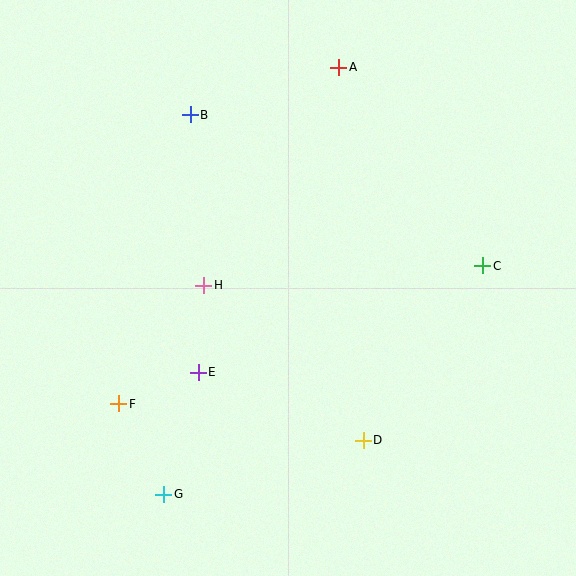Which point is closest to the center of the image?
Point H at (204, 285) is closest to the center.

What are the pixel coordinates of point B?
Point B is at (190, 115).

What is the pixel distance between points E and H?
The distance between E and H is 87 pixels.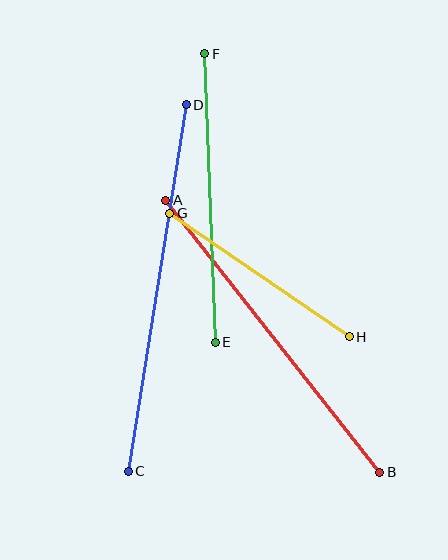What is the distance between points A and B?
The distance is approximately 346 pixels.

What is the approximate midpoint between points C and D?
The midpoint is at approximately (157, 288) pixels.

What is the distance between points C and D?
The distance is approximately 371 pixels.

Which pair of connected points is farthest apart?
Points C and D are farthest apart.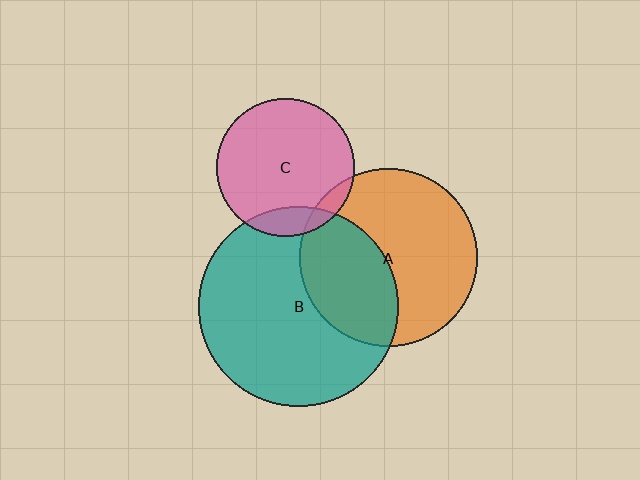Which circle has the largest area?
Circle B (teal).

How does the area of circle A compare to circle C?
Approximately 1.7 times.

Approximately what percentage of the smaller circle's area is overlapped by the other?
Approximately 15%.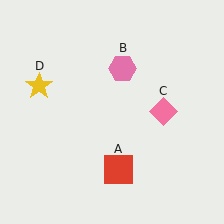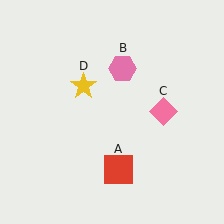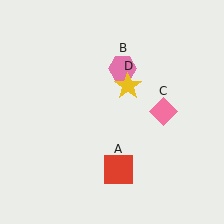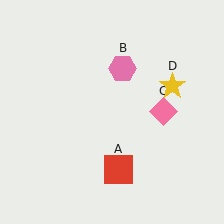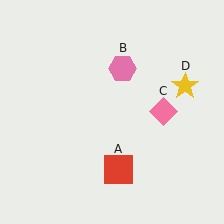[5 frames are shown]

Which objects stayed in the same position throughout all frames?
Red square (object A) and pink hexagon (object B) and pink diamond (object C) remained stationary.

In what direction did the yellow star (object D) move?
The yellow star (object D) moved right.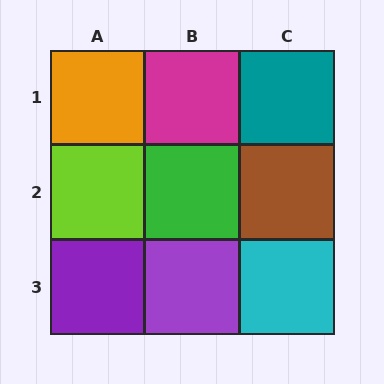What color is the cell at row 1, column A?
Orange.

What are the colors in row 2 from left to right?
Lime, green, brown.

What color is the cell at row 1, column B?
Magenta.